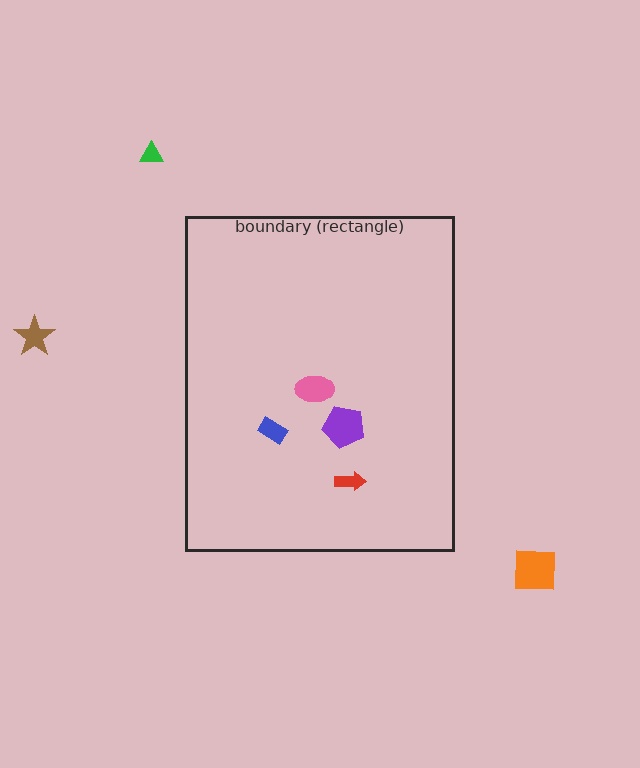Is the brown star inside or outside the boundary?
Outside.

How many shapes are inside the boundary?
4 inside, 3 outside.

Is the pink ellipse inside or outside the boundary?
Inside.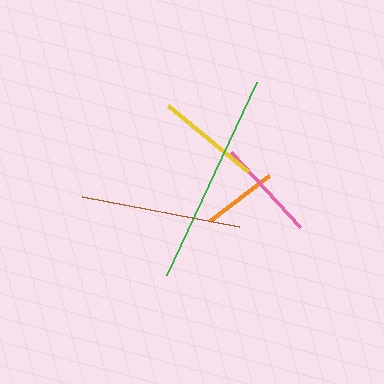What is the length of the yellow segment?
The yellow segment is approximately 104 pixels long.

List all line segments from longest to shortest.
From longest to shortest: green, brown, yellow, pink, orange.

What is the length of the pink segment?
The pink segment is approximately 102 pixels long.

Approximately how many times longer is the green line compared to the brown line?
The green line is approximately 1.3 times the length of the brown line.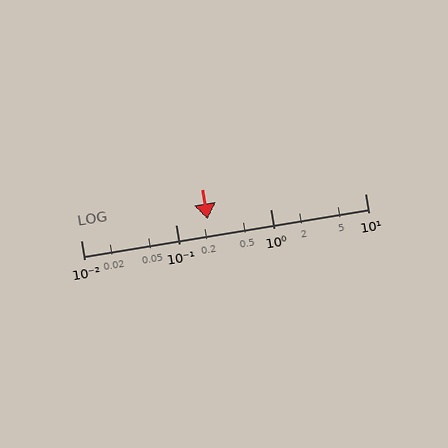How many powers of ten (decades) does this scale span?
The scale spans 3 decades, from 0.01 to 10.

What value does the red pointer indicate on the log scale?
The pointer indicates approximately 0.22.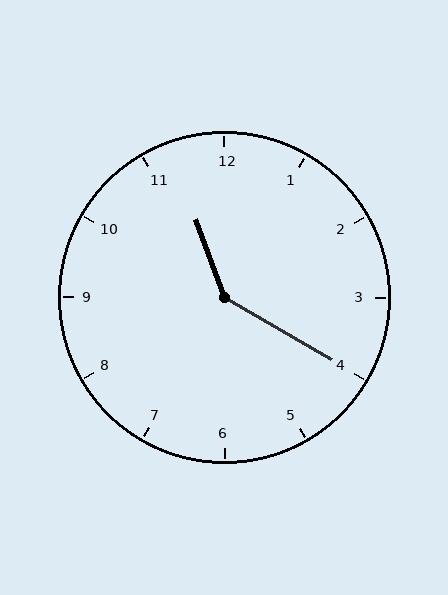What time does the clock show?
11:20.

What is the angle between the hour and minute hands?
Approximately 140 degrees.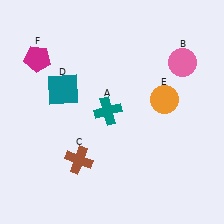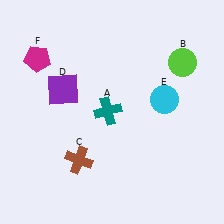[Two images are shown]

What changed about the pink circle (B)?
In Image 1, B is pink. In Image 2, it changed to lime.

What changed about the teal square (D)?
In Image 1, D is teal. In Image 2, it changed to purple.